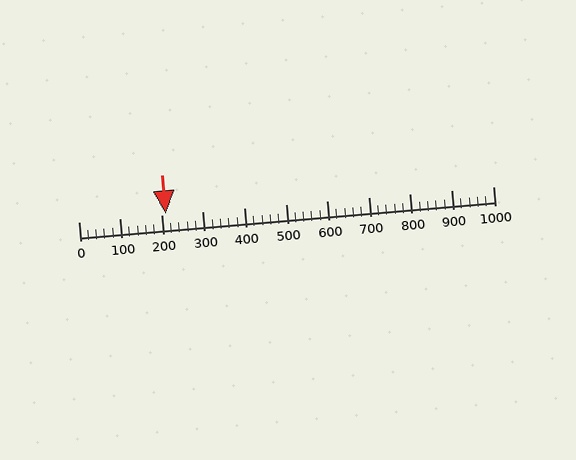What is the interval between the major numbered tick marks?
The major tick marks are spaced 100 units apart.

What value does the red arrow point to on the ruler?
The red arrow points to approximately 210.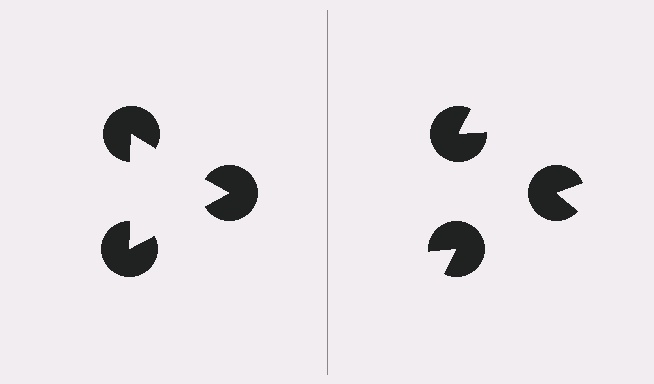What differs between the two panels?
The pac-man discs are positioned identically on both sides; only the wedge orientations differ. On the left they align to a triangle; on the right they are misaligned.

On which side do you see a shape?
An illusory triangle appears on the left side. On the right side the wedge cuts are rotated, so no coherent shape forms.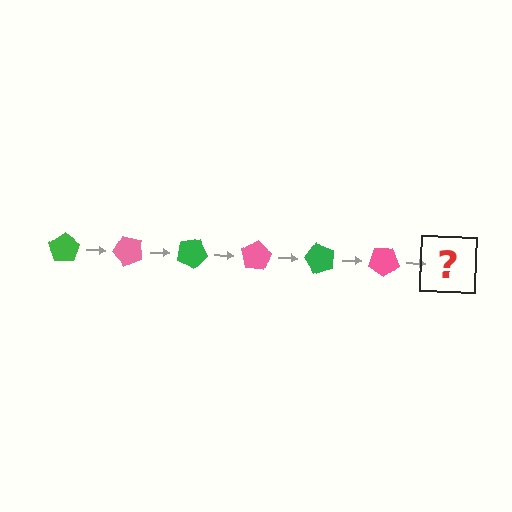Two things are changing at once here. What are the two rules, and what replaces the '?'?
The two rules are that it rotates 50 degrees each step and the color cycles through green and pink. The '?' should be a green pentagon, rotated 300 degrees from the start.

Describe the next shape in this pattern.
It should be a green pentagon, rotated 300 degrees from the start.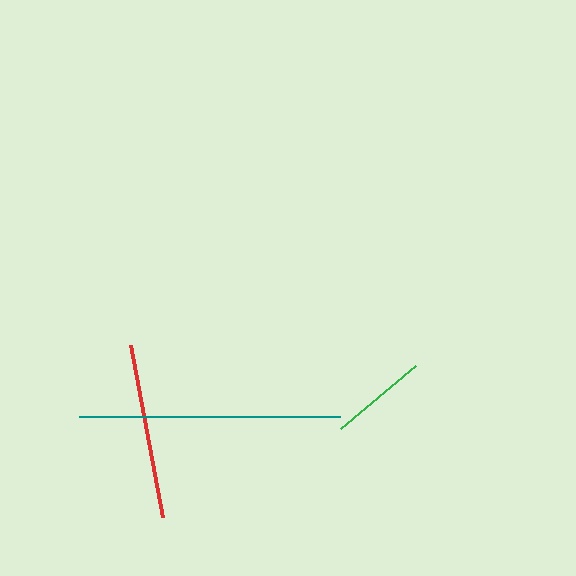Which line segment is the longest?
The teal line is the longest at approximately 261 pixels.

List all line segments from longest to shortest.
From longest to shortest: teal, red, green.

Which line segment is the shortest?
The green line is the shortest at approximately 98 pixels.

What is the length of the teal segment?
The teal segment is approximately 261 pixels long.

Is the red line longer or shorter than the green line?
The red line is longer than the green line.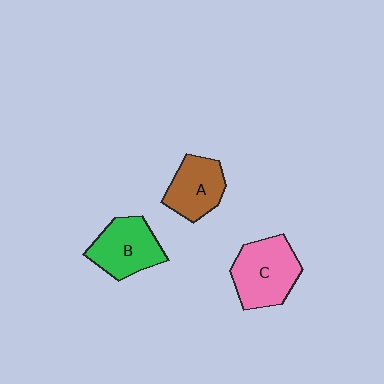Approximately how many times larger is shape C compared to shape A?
Approximately 1.3 times.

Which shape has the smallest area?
Shape A (brown).